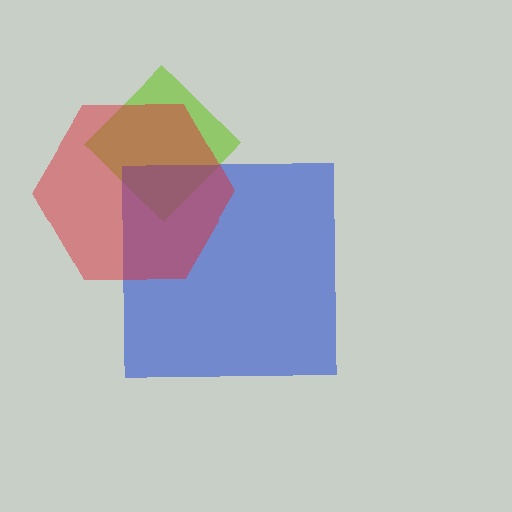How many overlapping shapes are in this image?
There are 3 overlapping shapes in the image.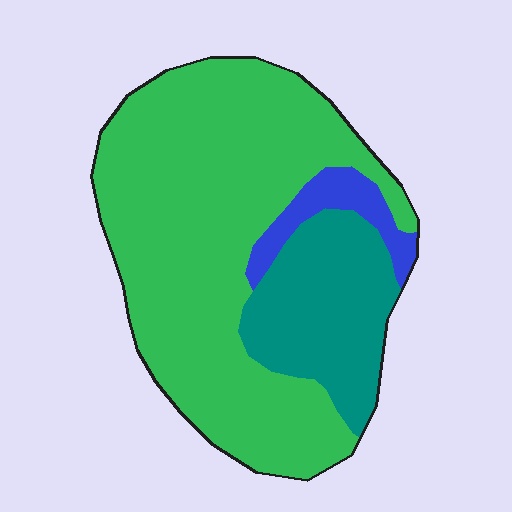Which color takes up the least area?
Blue, at roughly 5%.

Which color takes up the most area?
Green, at roughly 70%.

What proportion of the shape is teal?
Teal covers 23% of the shape.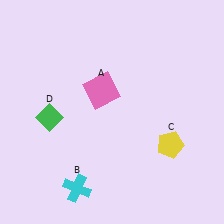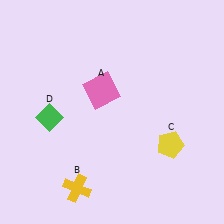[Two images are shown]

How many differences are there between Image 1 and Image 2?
There is 1 difference between the two images.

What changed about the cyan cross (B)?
In Image 1, B is cyan. In Image 2, it changed to yellow.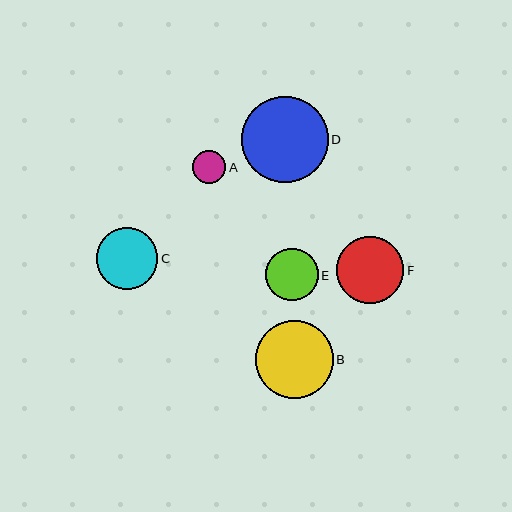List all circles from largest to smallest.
From largest to smallest: D, B, F, C, E, A.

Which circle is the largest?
Circle D is the largest with a size of approximately 86 pixels.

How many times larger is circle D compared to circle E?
Circle D is approximately 1.7 times the size of circle E.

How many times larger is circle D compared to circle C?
Circle D is approximately 1.4 times the size of circle C.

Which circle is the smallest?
Circle A is the smallest with a size of approximately 33 pixels.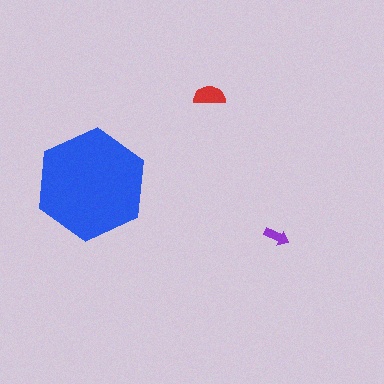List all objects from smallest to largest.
The purple arrow, the red semicircle, the blue hexagon.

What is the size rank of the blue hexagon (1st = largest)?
1st.